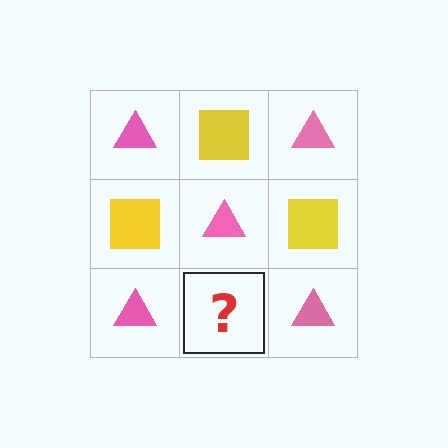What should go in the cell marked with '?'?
The missing cell should contain a yellow square.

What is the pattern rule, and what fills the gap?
The rule is that it alternates pink triangle and yellow square in a checkerboard pattern. The gap should be filled with a yellow square.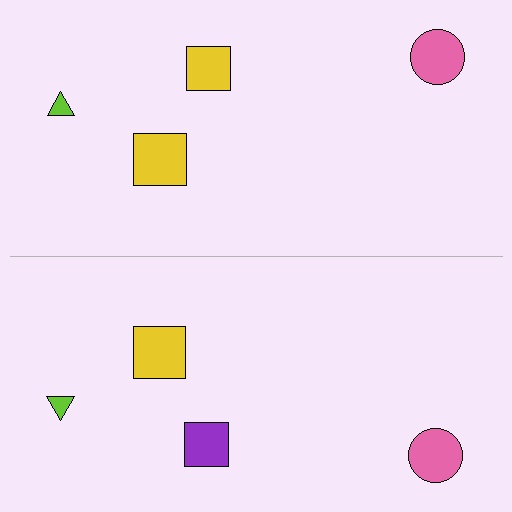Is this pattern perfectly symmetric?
No, the pattern is not perfectly symmetric. The purple square on the bottom side breaks the symmetry — its mirror counterpart is yellow.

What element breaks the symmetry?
The purple square on the bottom side breaks the symmetry — its mirror counterpart is yellow.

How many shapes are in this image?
There are 8 shapes in this image.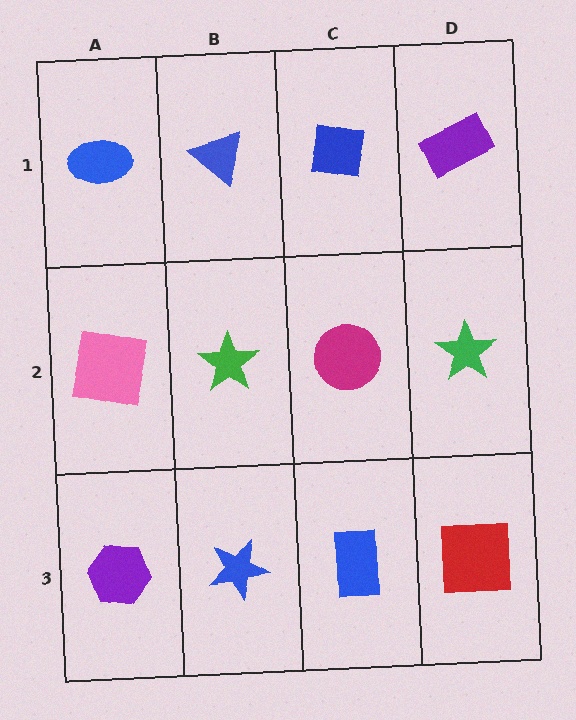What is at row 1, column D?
A purple rectangle.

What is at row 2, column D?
A green star.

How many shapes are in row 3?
4 shapes.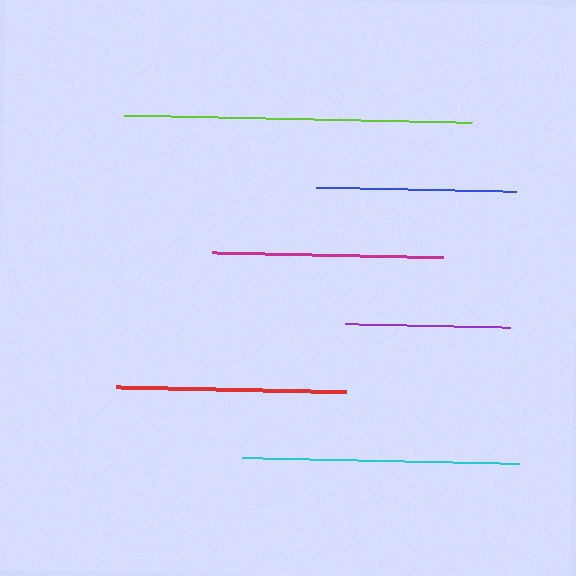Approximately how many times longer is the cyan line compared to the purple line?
The cyan line is approximately 1.7 times the length of the purple line.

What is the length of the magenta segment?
The magenta segment is approximately 231 pixels long.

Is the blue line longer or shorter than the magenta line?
The magenta line is longer than the blue line.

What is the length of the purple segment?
The purple segment is approximately 165 pixels long.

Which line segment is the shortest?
The purple line is the shortest at approximately 165 pixels.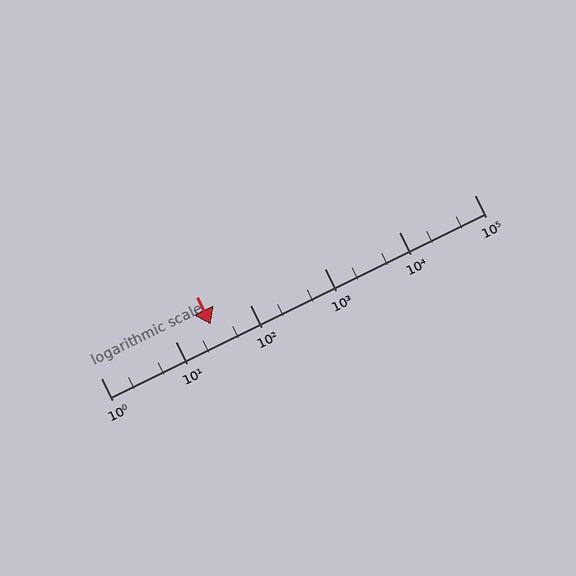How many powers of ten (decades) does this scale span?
The scale spans 5 decades, from 1 to 100000.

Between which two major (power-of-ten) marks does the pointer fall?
The pointer is between 10 and 100.